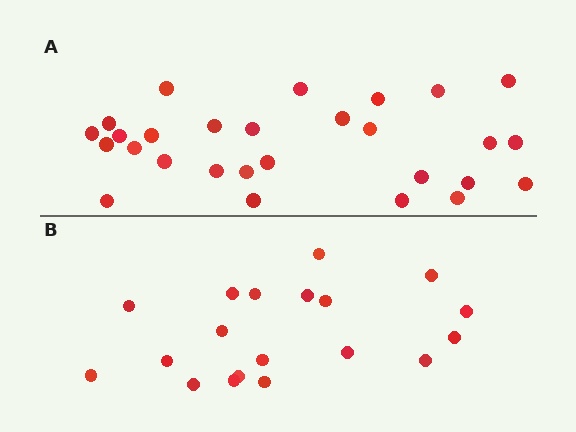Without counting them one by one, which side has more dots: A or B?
Region A (the top region) has more dots.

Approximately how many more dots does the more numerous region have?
Region A has roughly 8 or so more dots than region B.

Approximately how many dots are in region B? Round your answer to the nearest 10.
About 20 dots. (The exact count is 19, which rounds to 20.)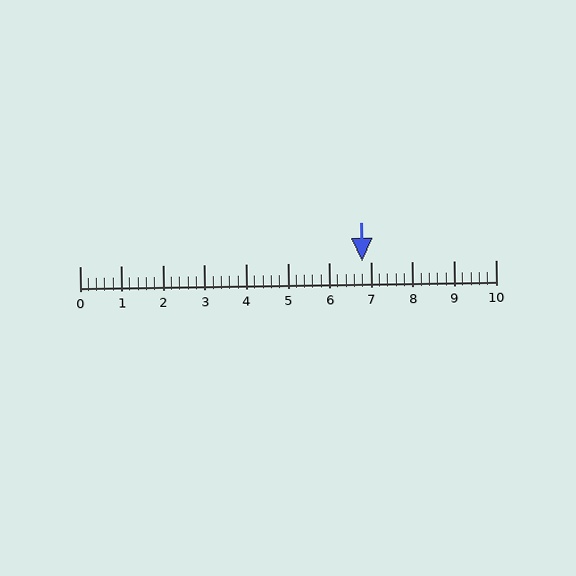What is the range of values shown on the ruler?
The ruler shows values from 0 to 10.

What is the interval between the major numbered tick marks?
The major tick marks are spaced 1 units apart.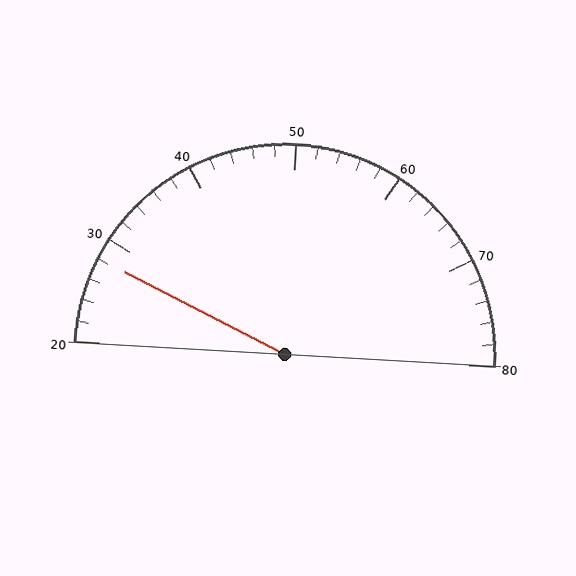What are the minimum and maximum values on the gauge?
The gauge ranges from 20 to 80.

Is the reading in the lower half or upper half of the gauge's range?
The reading is in the lower half of the range (20 to 80).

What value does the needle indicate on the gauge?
The needle indicates approximately 28.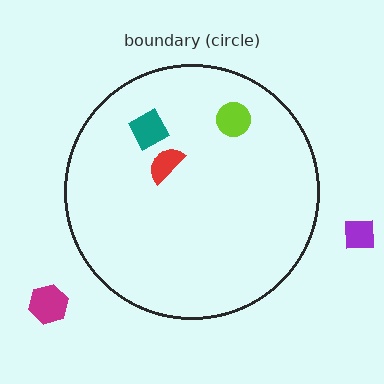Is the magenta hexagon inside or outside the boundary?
Outside.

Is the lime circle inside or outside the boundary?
Inside.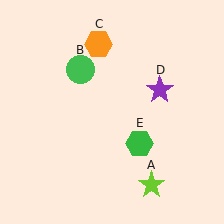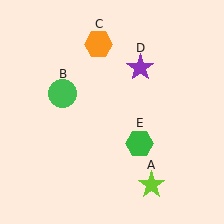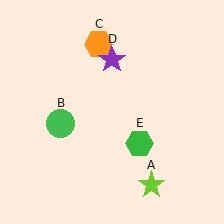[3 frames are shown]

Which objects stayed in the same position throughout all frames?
Lime star (object A) and orange hexagon (object C) and green hexagon (object E) remained stationary.